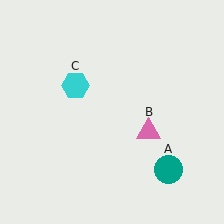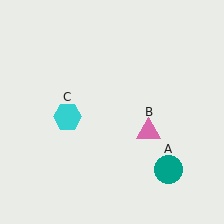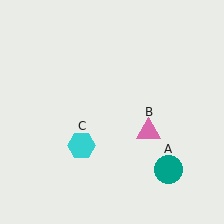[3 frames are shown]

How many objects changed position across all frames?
1 object changed position: cyan hexagon (object C).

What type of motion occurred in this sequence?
The cyan hexagon (object C) rotated counterclockwise around the center of the scene.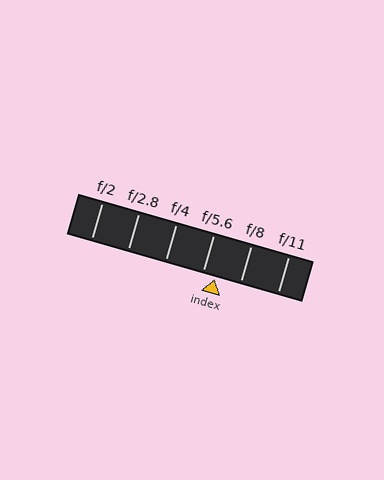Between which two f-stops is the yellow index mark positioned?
The index mark is between f/5.6 and f/8.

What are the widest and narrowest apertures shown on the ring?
The widest aperture shown is f/2 and the narrowest is f/11.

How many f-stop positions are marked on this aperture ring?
There are 6 f-stop positions marked.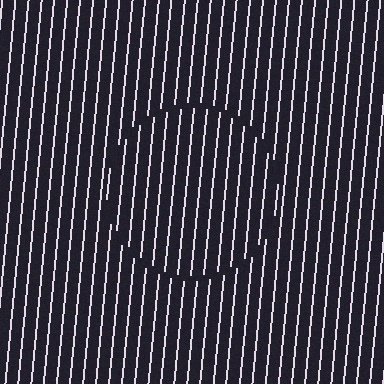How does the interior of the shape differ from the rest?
The interior of the shape contains the same grating, shifted by half a period — the contour is defined by the phase discontinuity where line-ends from the inner and outer gratings abut.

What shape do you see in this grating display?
An illusory circle. The interior of the shape contains the same grating, shifted by half a period — the contour is defined by the phase discontinuity where line-ends from the inner and outer gratings abut.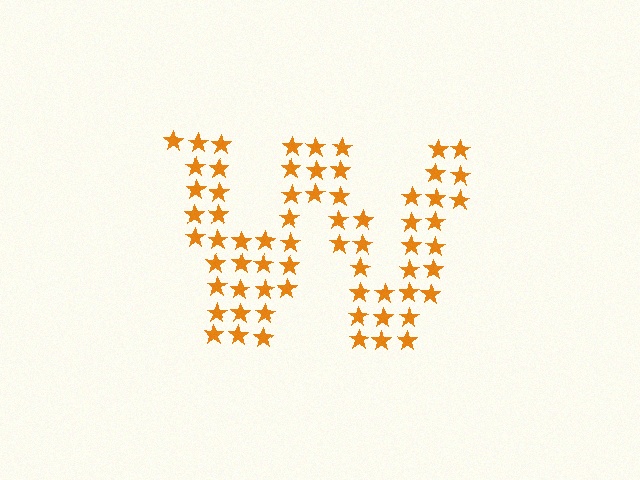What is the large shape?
The large shape is the letter W.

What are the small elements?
The small elements are stars.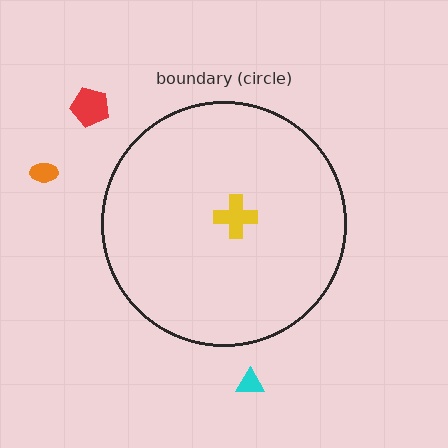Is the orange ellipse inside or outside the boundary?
Outside.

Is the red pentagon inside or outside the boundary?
Outside.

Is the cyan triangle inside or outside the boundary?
Outside.